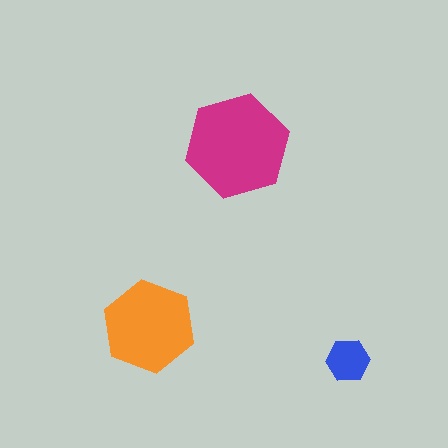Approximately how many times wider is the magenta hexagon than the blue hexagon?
About 2.5 times wider.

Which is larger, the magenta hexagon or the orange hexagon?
The magenta one.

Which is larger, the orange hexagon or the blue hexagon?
The orange one.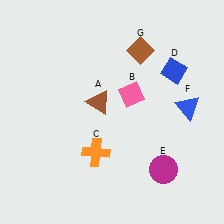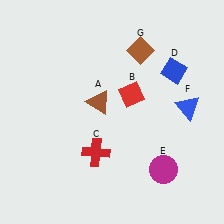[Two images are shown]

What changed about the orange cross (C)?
In Image 1, C is orange. In Image 2, it changed to red.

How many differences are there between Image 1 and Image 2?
There are 2 differences between the two images.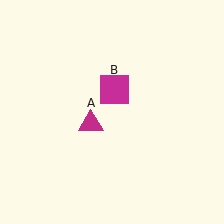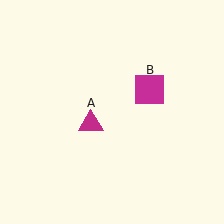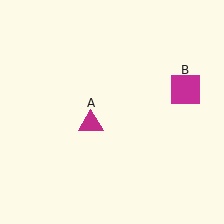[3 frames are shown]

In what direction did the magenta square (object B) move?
The magenta square (object B) moved right.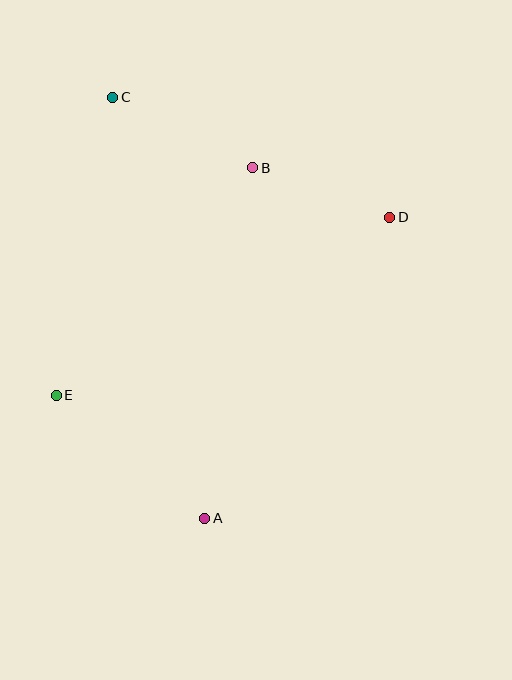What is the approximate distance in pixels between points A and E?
The distance between A and E is approximately 193 pixels.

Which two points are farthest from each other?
Points A and C are farthest from each other.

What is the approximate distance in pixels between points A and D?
The distance between A and D is approximately 353 pixels.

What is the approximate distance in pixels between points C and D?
The distance between C and D is approximately 302 pixels.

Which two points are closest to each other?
Points B and D are closest to each other.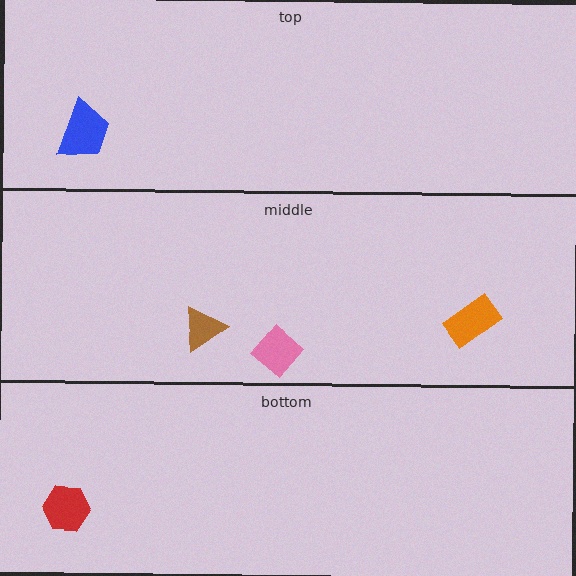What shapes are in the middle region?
The pink diamond, the orange rectangle, the brown triangle.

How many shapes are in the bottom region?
1.